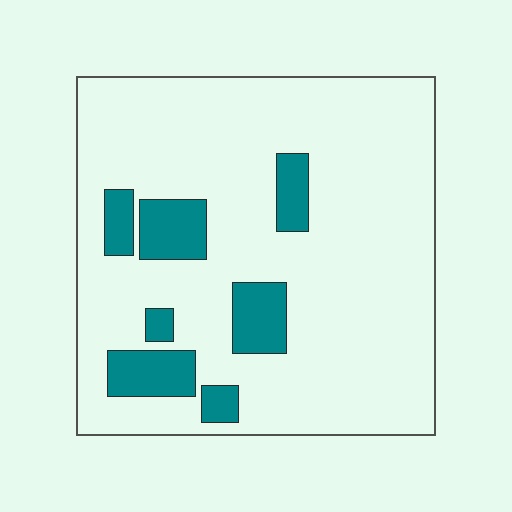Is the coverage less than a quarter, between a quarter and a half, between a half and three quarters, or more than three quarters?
Less than a quarter.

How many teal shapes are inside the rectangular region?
7.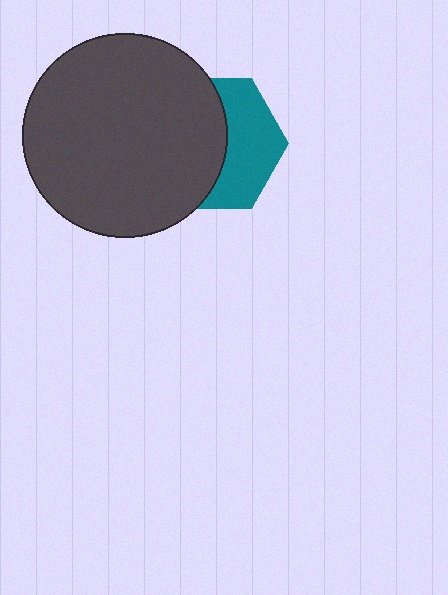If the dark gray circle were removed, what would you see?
You would see the complete teal hexagon.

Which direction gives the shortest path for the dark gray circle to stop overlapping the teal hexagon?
Moving left gives the shortest separation.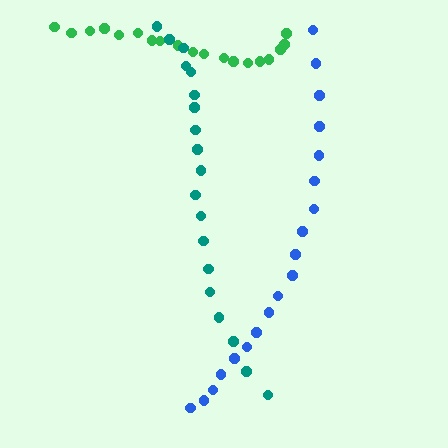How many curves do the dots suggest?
There are 3 distinct paths.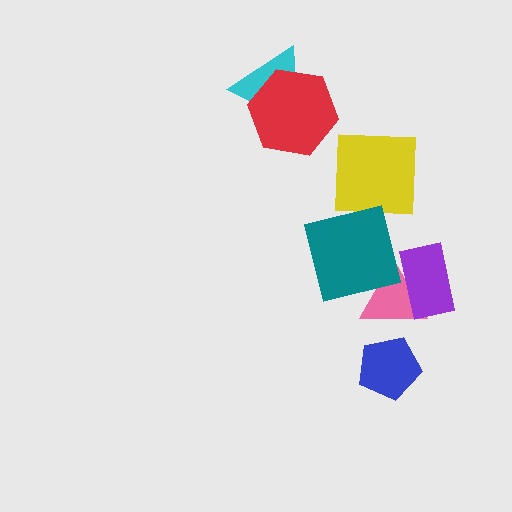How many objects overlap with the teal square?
1 object overlaps with the teal square.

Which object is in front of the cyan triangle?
The red hexagon is in front of the cyan triangle.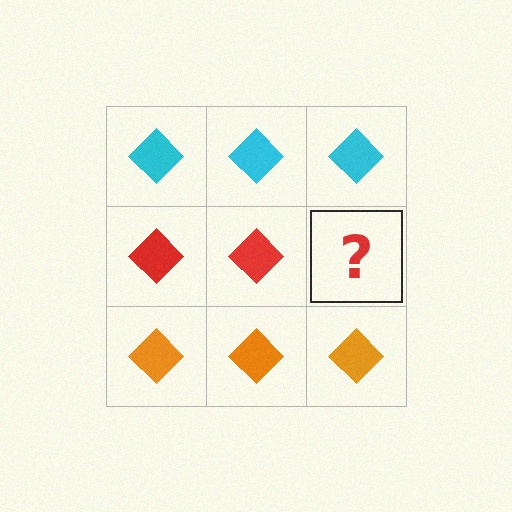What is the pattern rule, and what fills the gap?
The rule is that each row has a consistent color. The gap should be filled with a red diamond.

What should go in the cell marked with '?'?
The missing cell should contain a red diamond.